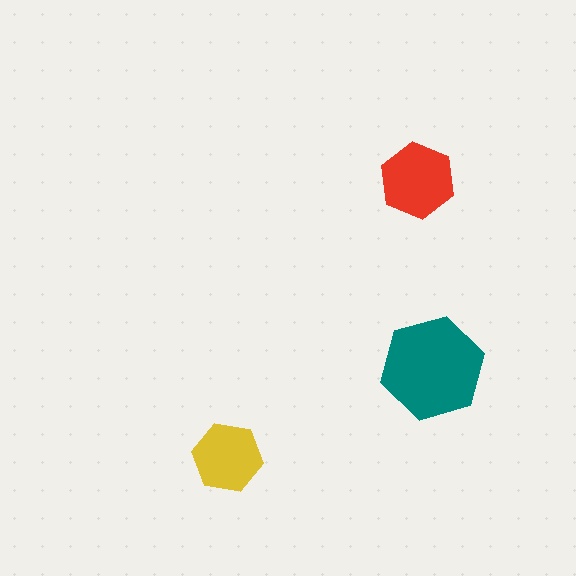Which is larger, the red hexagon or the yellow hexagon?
The red one.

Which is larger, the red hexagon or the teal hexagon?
The teal one.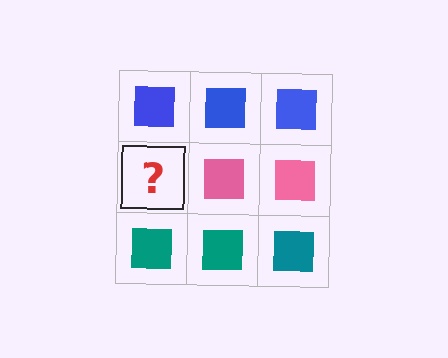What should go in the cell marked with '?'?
The missing cell should contain a pink square.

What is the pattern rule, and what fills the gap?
The rule is that each row has a consistent color. The gap should be filled with a pink square.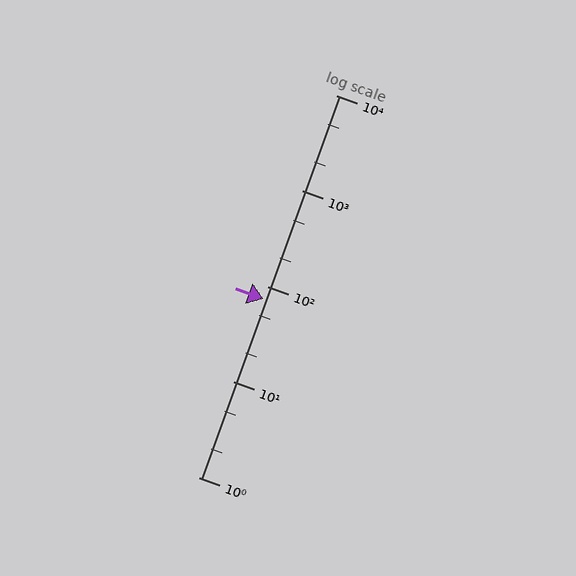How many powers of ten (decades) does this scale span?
The scale spans 4 decades, from 1 to 10000.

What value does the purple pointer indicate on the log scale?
The pointer indicates approximately 73.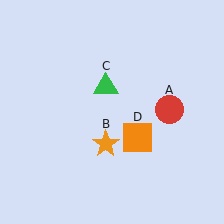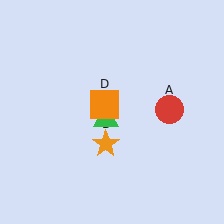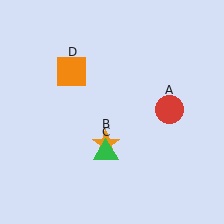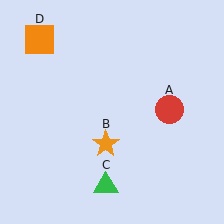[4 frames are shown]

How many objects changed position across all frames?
2 objects changed position: green triangle (object C), orange square (object D).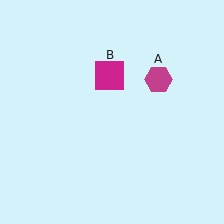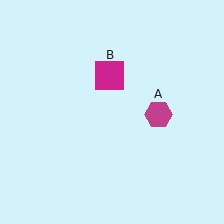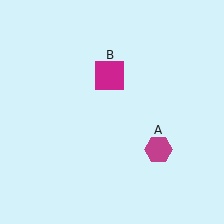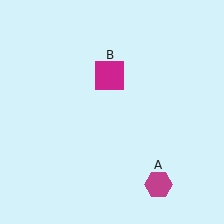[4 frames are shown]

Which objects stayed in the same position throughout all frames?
Magenta square (object B) remained stationary.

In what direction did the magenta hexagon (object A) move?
The magenta hexagon (object A) moved down.